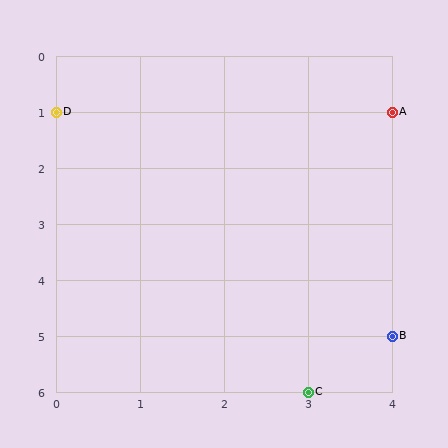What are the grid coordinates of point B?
Point B is at grid coordinates (4, 5).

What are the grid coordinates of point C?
Point C is at grid coordinates (3, 6).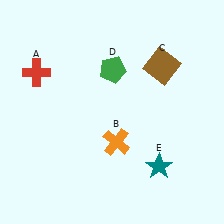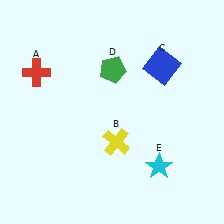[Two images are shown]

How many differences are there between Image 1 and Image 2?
There are 3 differences between the two images.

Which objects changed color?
B changed from orange to yellow. C changed from brown to blue. E changed from teal to cyan.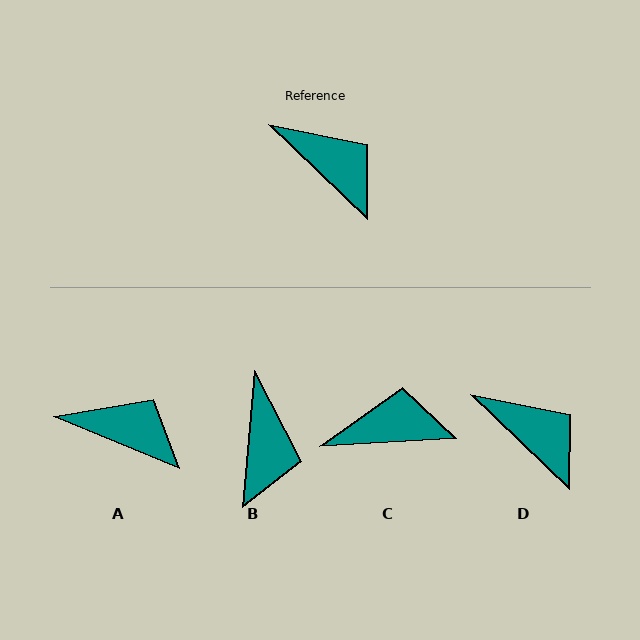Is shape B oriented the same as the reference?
No, it is off by about 51 degrees.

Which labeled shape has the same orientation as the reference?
D.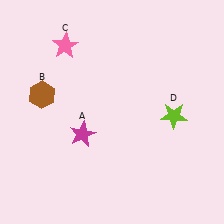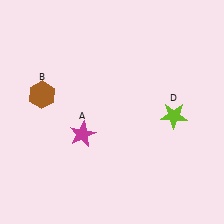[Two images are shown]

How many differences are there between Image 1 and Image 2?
There is 1 difference between the two images.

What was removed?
The pink star (C) was removed in Image 2.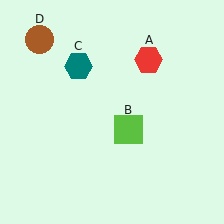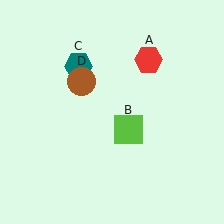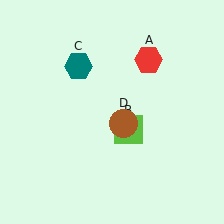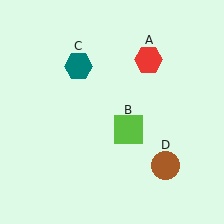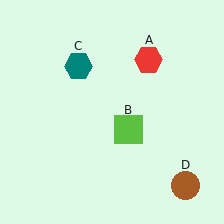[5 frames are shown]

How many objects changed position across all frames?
1 object changed position: brown circle (object D).